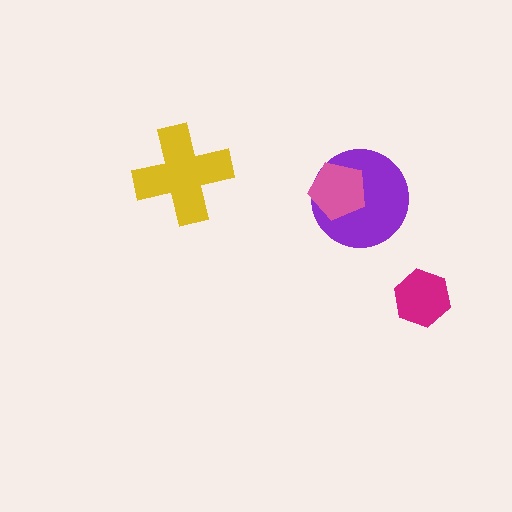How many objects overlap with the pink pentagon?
1 object overlaps with the pink pentagon.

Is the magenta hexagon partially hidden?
No, no other shape covers it.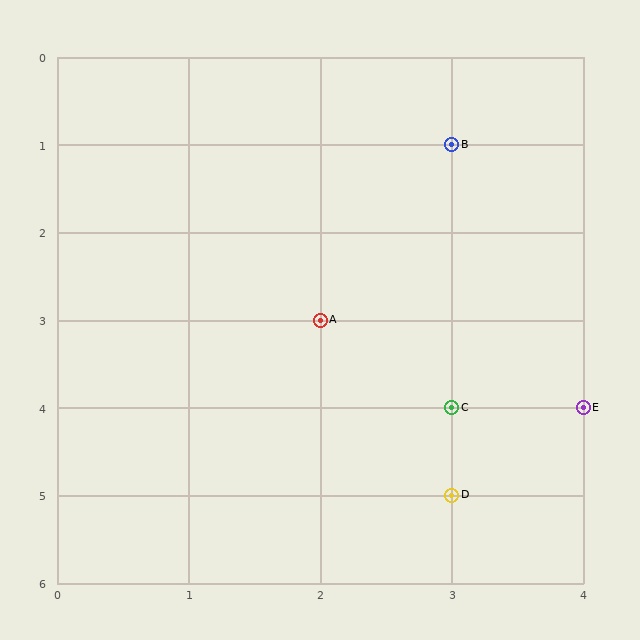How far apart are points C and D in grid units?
Points C and D are 1 row apart.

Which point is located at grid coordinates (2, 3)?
Point A is at (2, 3).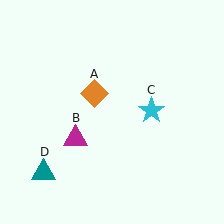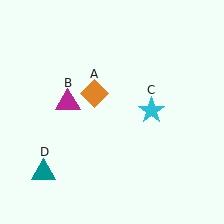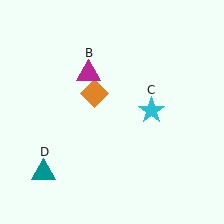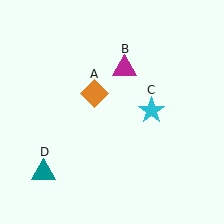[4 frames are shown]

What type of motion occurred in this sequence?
The magenta triangle (object B) rotated clockwise around the center of the scene.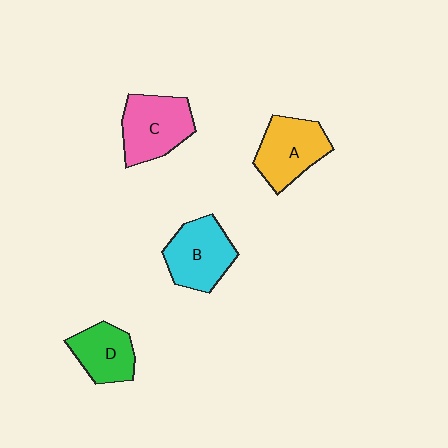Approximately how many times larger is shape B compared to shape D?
Approximately 1.3 times.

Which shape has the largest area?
Shape C (pink).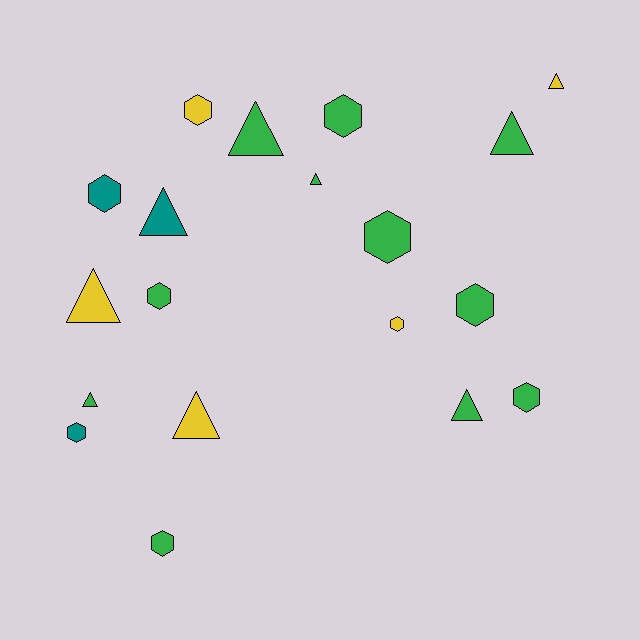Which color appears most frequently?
Green, with 11 objects.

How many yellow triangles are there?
There are 3 yellow triangles.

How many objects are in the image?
There are 19 objects.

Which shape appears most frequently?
Hexagon, with 10 objects.